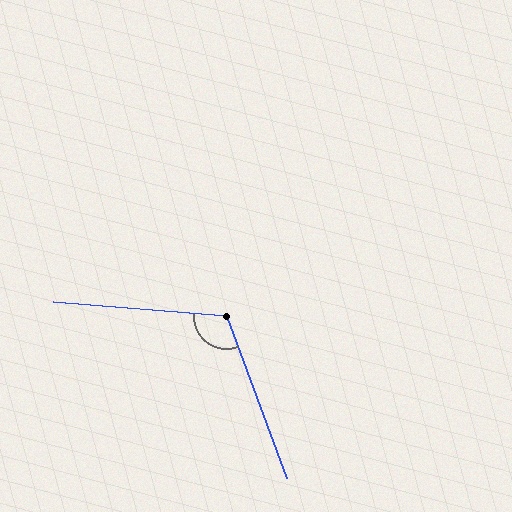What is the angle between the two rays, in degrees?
Approximately 115 degrees.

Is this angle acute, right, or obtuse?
It is obtuse.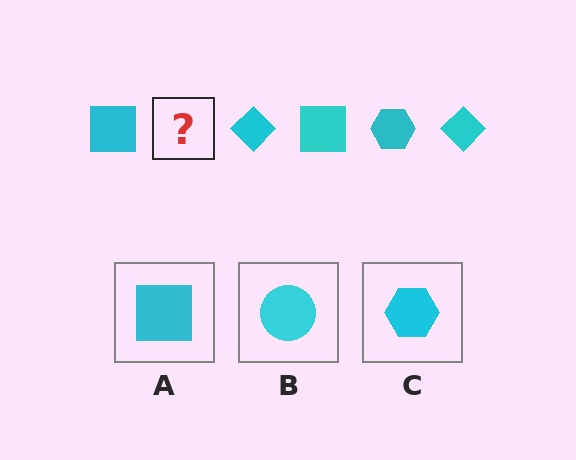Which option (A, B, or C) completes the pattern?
C.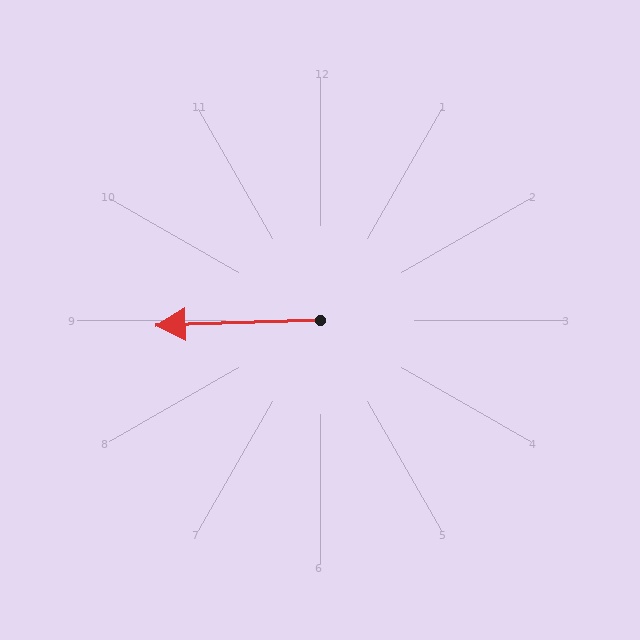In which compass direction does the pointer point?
West.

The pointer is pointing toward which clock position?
Roughly 9 o'clock.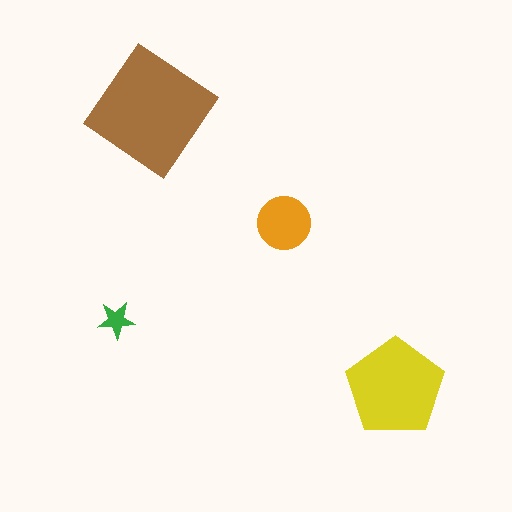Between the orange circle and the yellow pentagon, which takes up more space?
The yellow pentagon.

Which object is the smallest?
The green star.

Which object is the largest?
The brown diamond.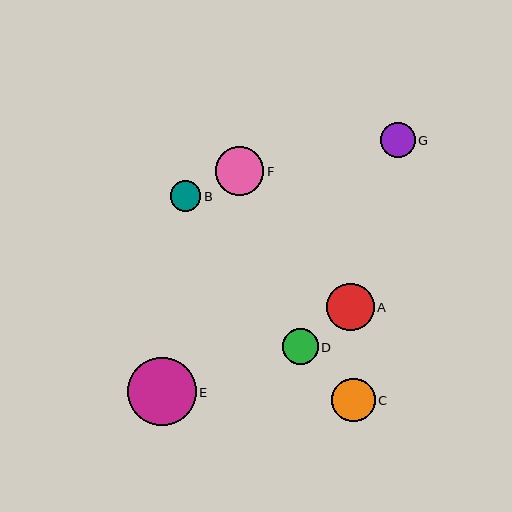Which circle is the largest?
Circle E is the largest with a size of approximately 68 pixels.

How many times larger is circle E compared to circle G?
Circle E is approximately 2.0 times the size of circle G.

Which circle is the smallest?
Circle B is the smallest with a size of approximately 30 pixels.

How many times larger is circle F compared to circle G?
Circle F is approximately 1.4 times the size of circle G.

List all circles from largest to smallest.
From largest to smallest: E, F, A, C, D, G, B.